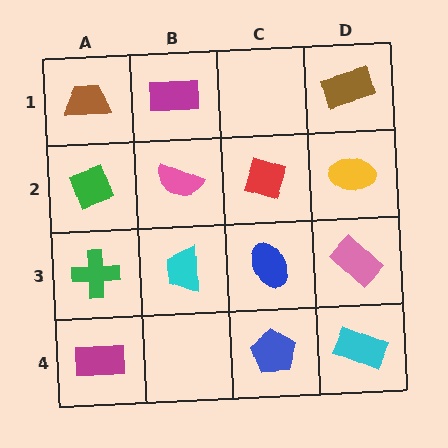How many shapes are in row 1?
3 shapes.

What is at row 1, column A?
A brown trapezoid.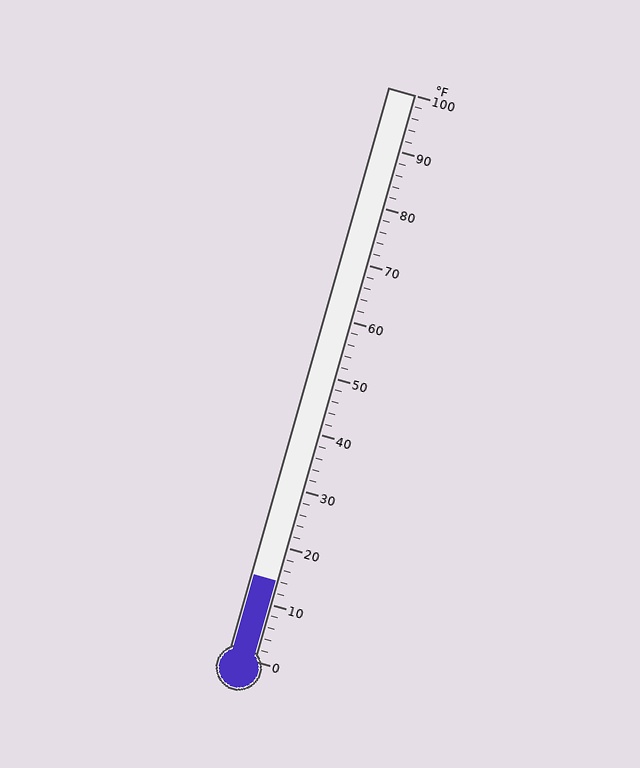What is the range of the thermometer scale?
The thermometer scale ranges from 0°F to 100°F.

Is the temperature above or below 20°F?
The temperature is below 20°F.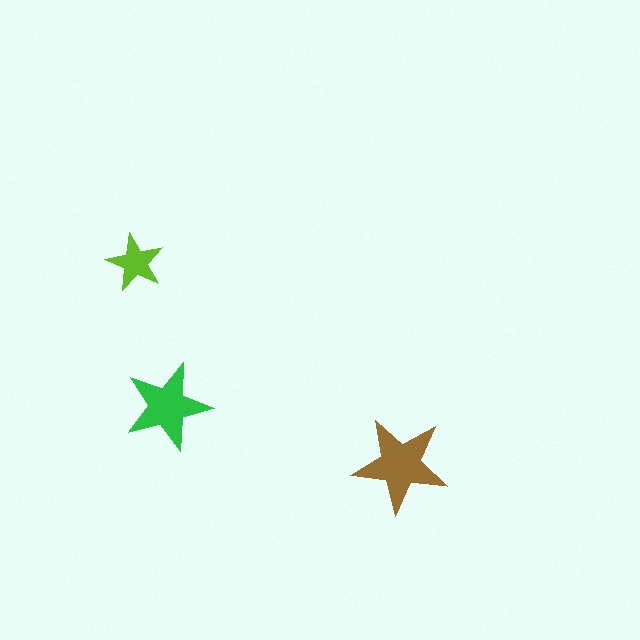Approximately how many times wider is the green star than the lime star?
About 1.5 times wider.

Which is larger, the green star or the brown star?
The brown one.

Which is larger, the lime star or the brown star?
The brown one.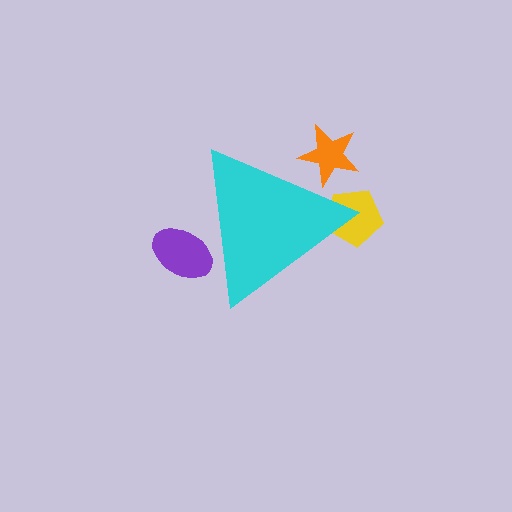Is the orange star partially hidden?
Yes, the orange star is partially hidden behind the cyan triangle.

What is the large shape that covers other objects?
A cyan triangle.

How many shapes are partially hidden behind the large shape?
3 shapes are partially hidden.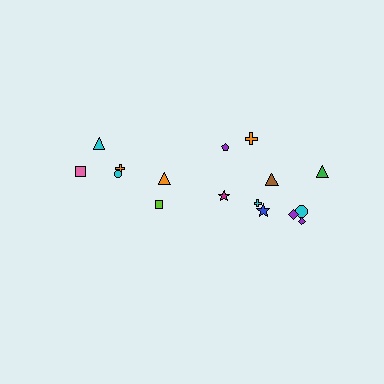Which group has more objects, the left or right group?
The right group.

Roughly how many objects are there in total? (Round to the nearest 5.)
Roughly 15 objects in total.